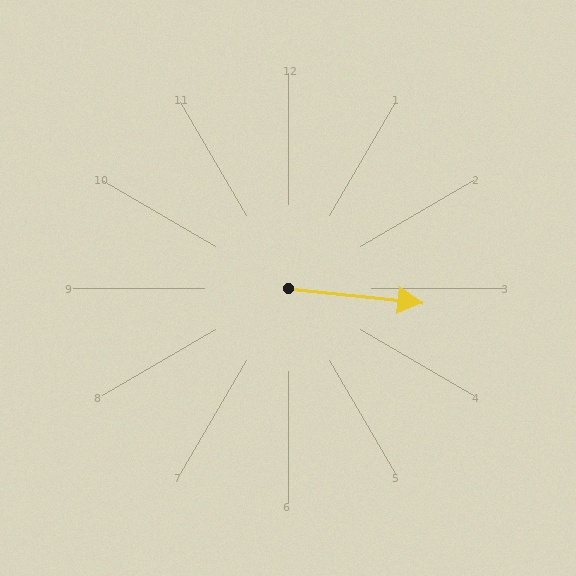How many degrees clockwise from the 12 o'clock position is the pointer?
Approximately 96 degrees.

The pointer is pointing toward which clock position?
Roughly 3 o'clock.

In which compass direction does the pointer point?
East.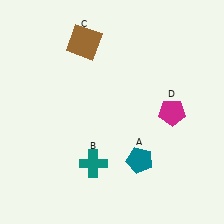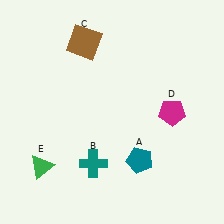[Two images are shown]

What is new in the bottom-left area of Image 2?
A green triangle (E) was added in the bottom-left area of Image 2.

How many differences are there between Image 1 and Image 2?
There is 1 difference between the two images.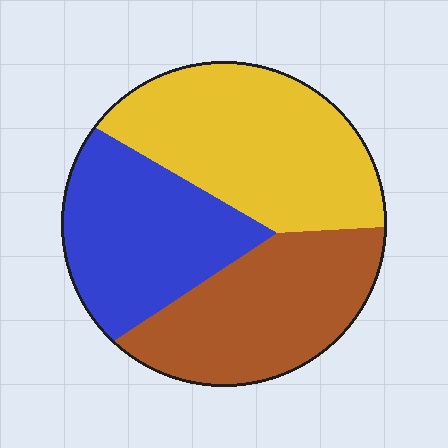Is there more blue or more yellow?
Yellow.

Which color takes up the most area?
Yellow, at roughly 40%.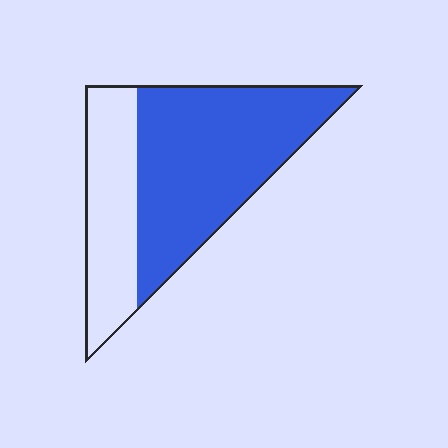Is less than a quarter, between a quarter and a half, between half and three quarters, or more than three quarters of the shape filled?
Between half and three quarters.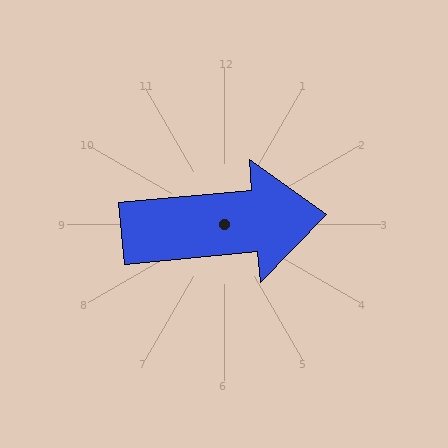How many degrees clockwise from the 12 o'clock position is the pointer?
Approximately 85 degrees.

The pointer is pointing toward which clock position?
Roughly 3 o'clock.